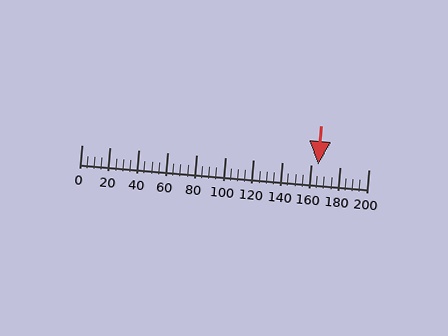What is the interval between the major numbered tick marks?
The major tick marks are spaced 20 units apart.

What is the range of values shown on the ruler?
The ruler shows values from 0 to 200.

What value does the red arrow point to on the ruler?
The red arrow points to approximately 165.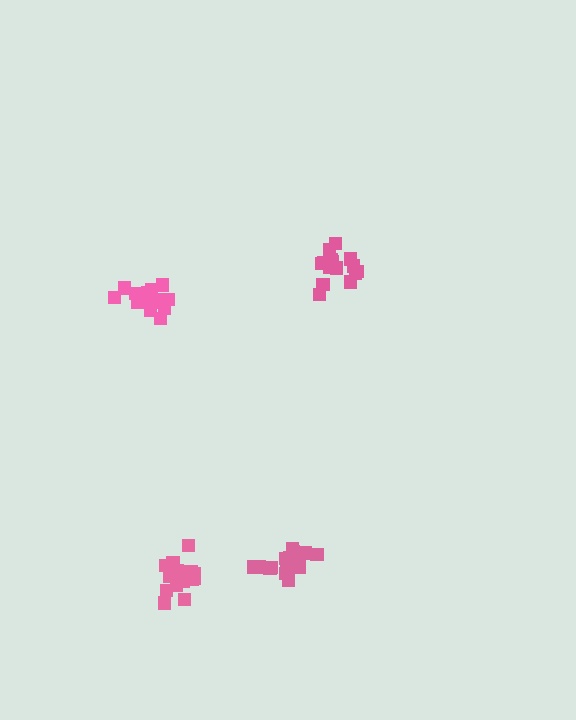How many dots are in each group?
Group 1: 16 dots, Group 2: 14 dots, Group 3: 19 dots, Group 4: 17 dots (66 total).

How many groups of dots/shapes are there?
There are 4 groups.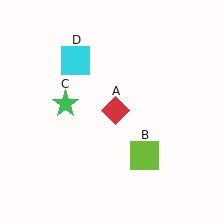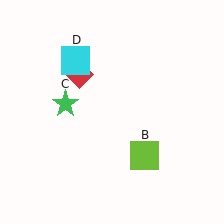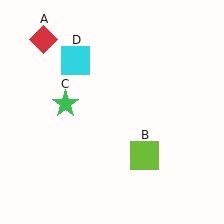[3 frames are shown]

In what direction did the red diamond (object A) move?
The red diamond (object A) moved up and to the left.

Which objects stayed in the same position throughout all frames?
Lime square (object B) and green star (object C) and cyan square (object D) remained stationary.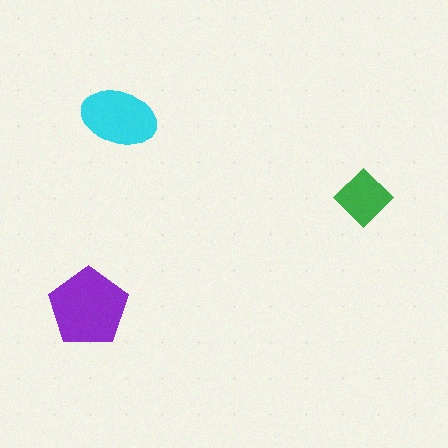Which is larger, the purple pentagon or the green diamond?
The purple pentagon.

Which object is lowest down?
The purple pentagon is bottommost.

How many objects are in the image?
There are 3 objects in the image.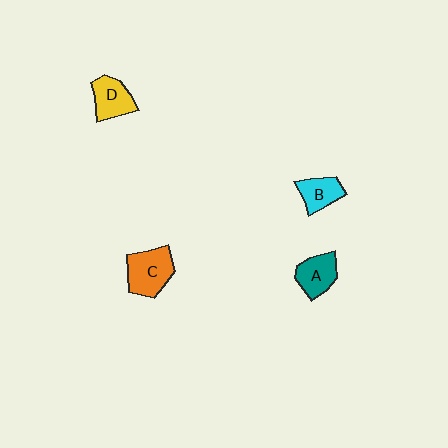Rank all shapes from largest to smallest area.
From largest to smallest: C (orange), A (teal), D (yellow), B (cyan).